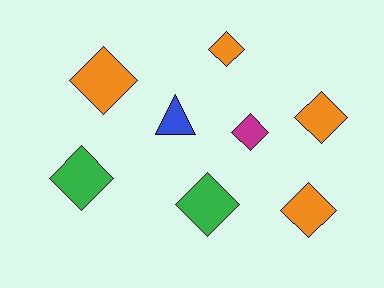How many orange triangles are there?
There are no orange triangles.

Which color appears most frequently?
Orange, with 4 objects.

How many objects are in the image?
There are 8 objects.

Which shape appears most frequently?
Diamond, with 7 objects.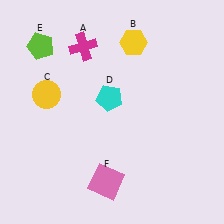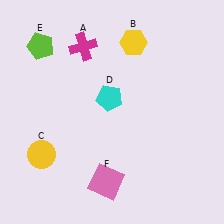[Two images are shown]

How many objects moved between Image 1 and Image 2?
1 object moved between the two images.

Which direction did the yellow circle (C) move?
The yellow circle (C) moved down.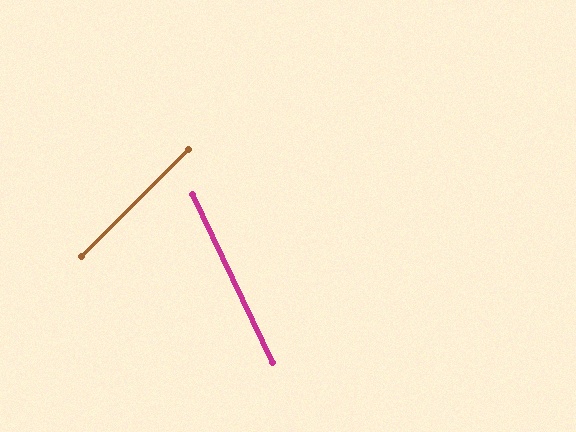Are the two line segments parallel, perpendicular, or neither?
Neither parallel nor perpendicular — they differ by about 71°.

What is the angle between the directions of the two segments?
Approximately 71 degrees.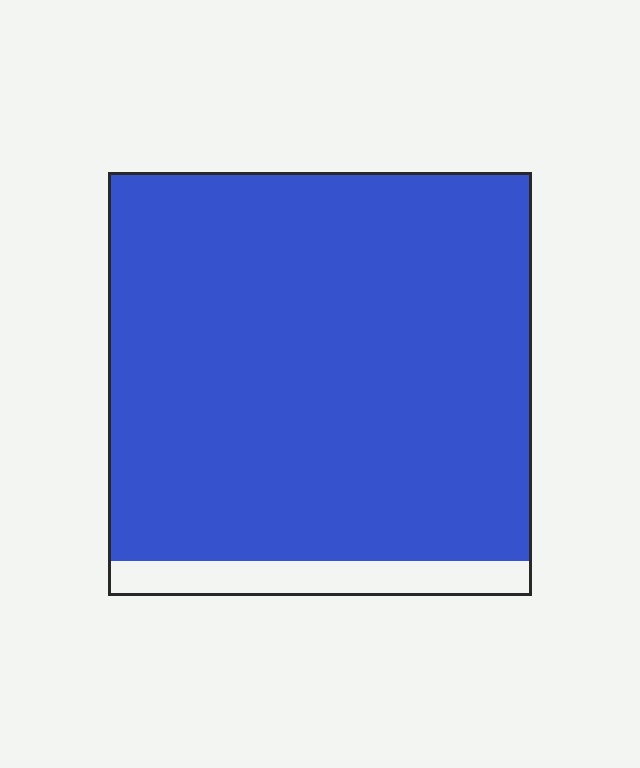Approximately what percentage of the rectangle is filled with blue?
Approximately 90%.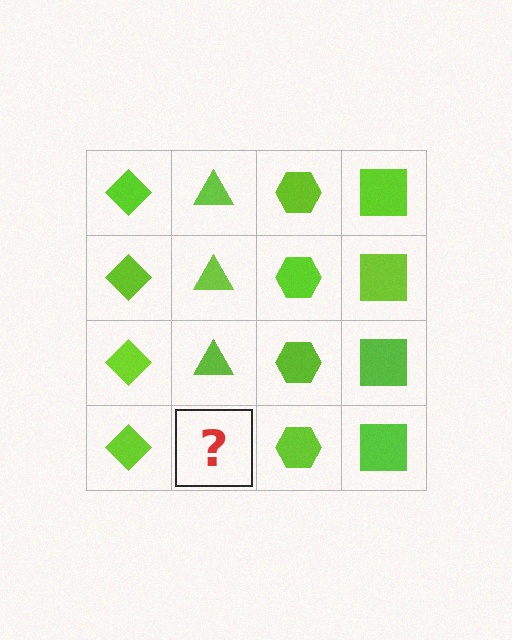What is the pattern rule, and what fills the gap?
The rule is that each column has a consistent shape. The gap should be filled with a lime triangle.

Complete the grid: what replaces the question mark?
The question mark should be replaced with a lime triangle.